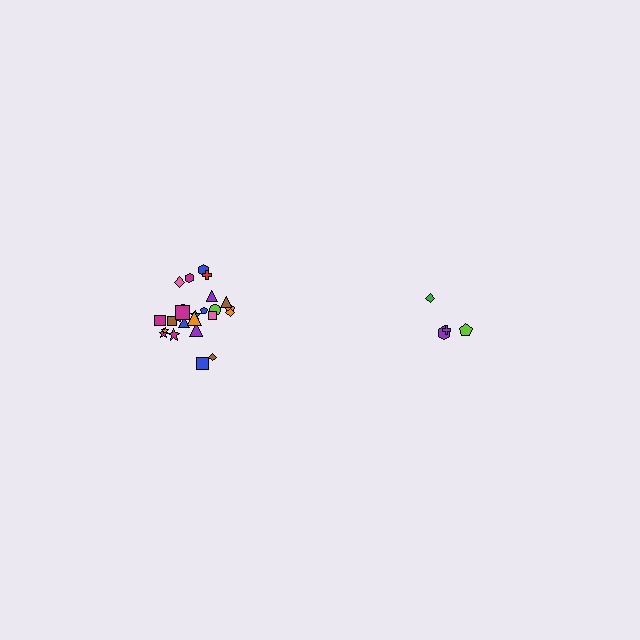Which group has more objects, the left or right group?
The left group.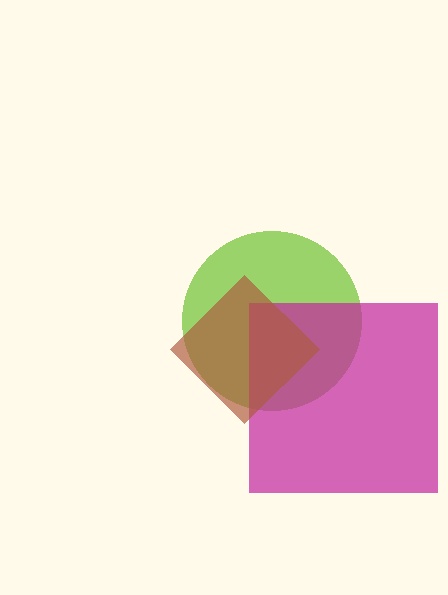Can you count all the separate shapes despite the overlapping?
Yes, there are 3 separate shapes.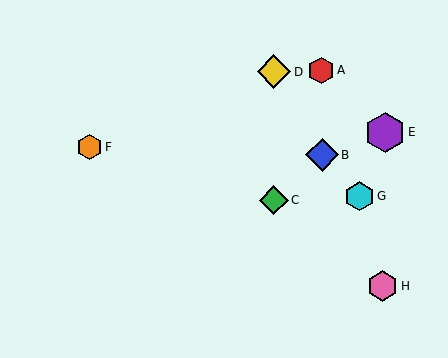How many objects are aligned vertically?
2 objects (C, D) are aligned vertically.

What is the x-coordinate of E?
Object E is at x≈385.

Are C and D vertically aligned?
Yes, both are at x≈274.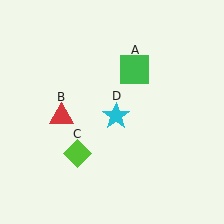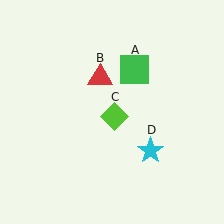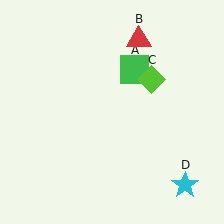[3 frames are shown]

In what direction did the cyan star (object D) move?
The cyan star (object D) moved down and to the right.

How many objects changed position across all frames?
3 objects changed position: red triangle (object B), lime diamond (object C), cyan star (object D).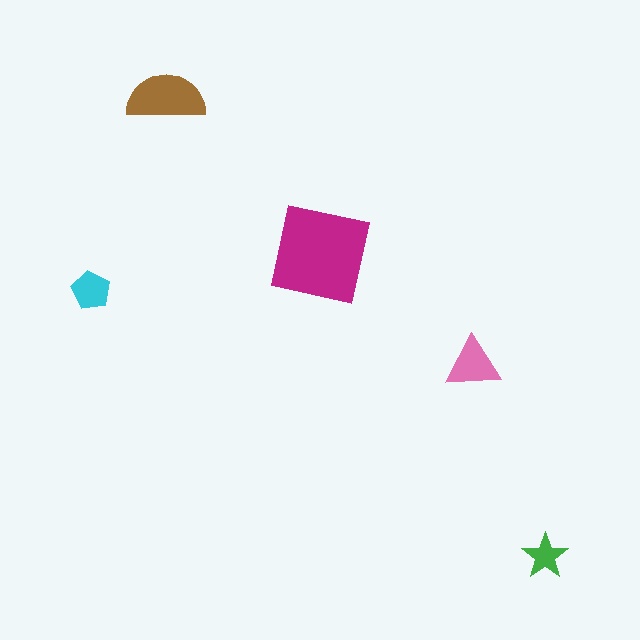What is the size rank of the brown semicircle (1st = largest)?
2nd.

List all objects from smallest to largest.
The green star, the cyan pentagon, the pink triangle, the brown semicircle, the magenta square.